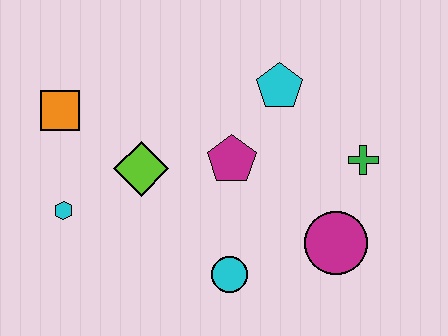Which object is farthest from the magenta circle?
The orange square is farthest from the magenta circle.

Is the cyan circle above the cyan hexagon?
No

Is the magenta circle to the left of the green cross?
Yes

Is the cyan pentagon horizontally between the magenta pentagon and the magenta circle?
Yes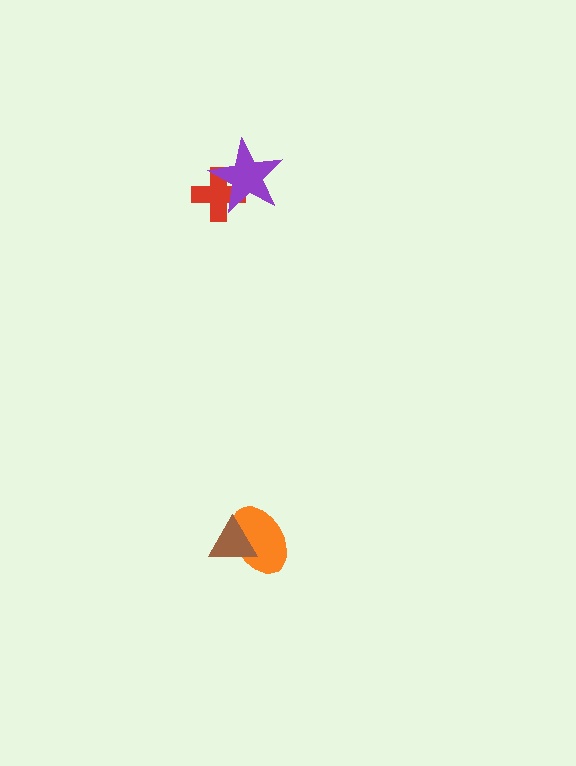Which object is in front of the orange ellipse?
The brown triangle is in front of the orange ellipse.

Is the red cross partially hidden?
Yes, it is partially covered by another shape.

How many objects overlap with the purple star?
1 object overlaps with the purple star.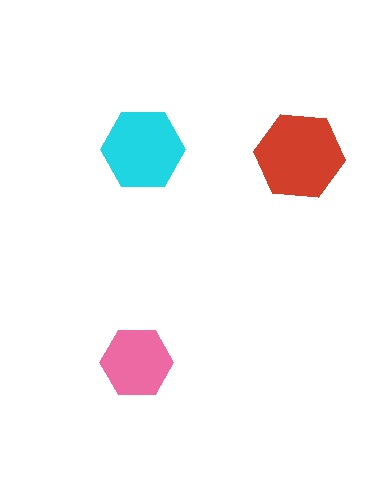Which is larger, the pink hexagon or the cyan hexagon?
The cyan one.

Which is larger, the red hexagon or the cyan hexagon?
The red one.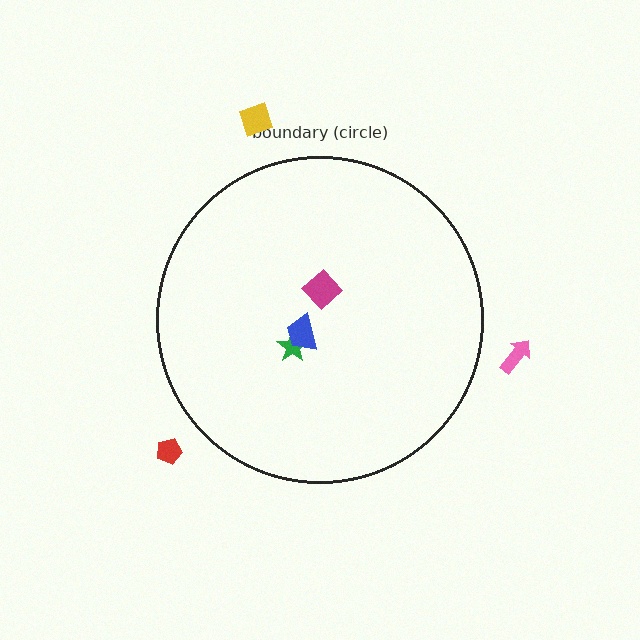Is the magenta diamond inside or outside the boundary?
Inside.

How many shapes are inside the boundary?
3 inside, 3 outside.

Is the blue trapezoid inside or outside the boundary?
Inside.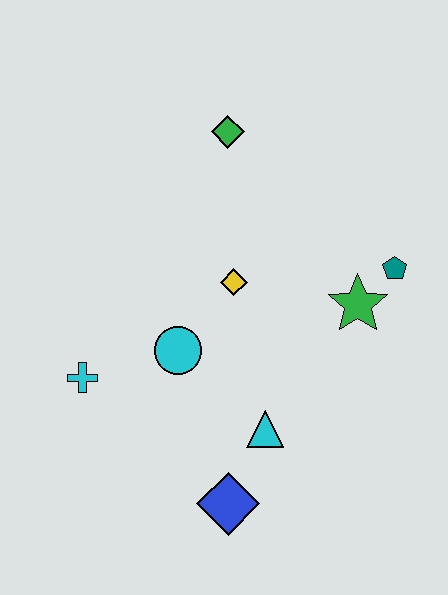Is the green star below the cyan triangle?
No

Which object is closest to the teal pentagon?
The green star is closest to the teal pentagon.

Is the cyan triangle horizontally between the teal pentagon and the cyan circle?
Yes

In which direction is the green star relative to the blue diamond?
The green star is above the blue diamond.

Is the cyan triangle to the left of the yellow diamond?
No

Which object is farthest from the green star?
The cyan cross is farthest from the green star.